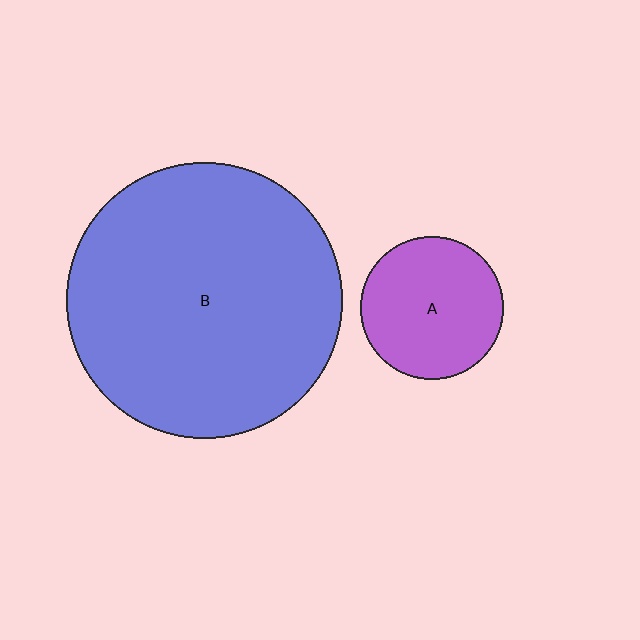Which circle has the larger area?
Circle B (blue).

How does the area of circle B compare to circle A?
Approximately 3.7 times.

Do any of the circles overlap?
No, none of the circles overlap.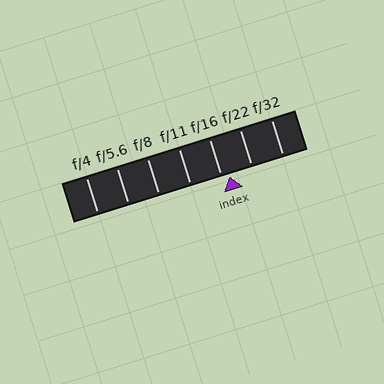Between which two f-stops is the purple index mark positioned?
The index mark is between f/16 and f/22.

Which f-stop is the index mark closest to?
The index mark is closest to f/16.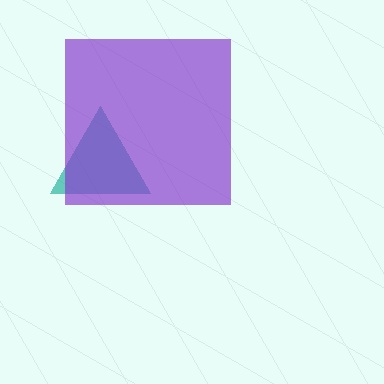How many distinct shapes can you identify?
There are 2 distinct shapes: a teal triangle, a purple square.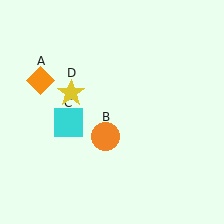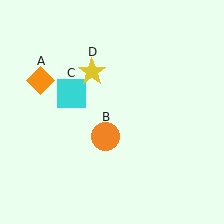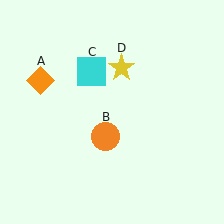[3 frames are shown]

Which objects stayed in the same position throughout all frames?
Orange diamond (object A) and orange circle (object B) remained stationary.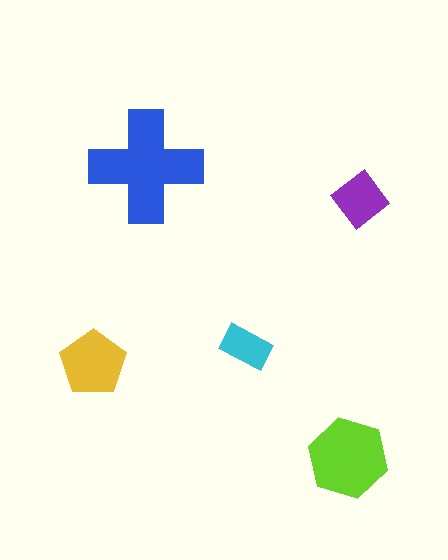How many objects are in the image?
There are 5 objects in the image.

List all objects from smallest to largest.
The cyan rectangle, the purple diamond, the yellow pentagon, the lime hexagon, the blue cross.